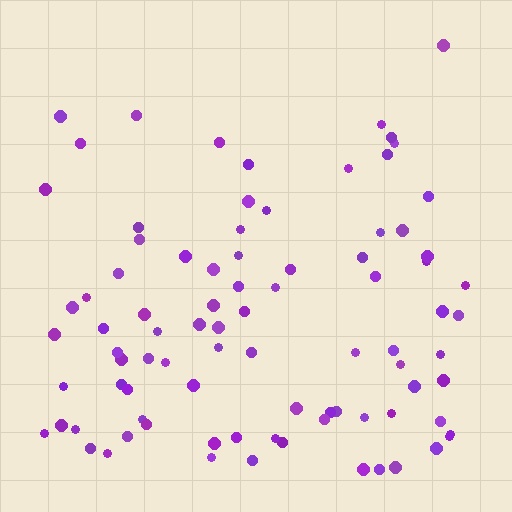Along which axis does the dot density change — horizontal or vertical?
Vertical.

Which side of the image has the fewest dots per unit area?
The top.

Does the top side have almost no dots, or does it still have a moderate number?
Still a moderate number, just noticeably fewer than the bottom.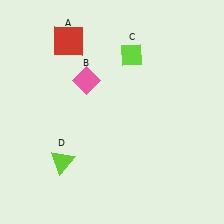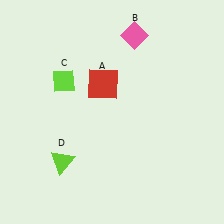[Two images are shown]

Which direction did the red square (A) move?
The red square (A) moved down.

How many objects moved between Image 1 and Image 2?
3 objects moved between the two images.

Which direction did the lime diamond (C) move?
The lime diamond (C) moved left.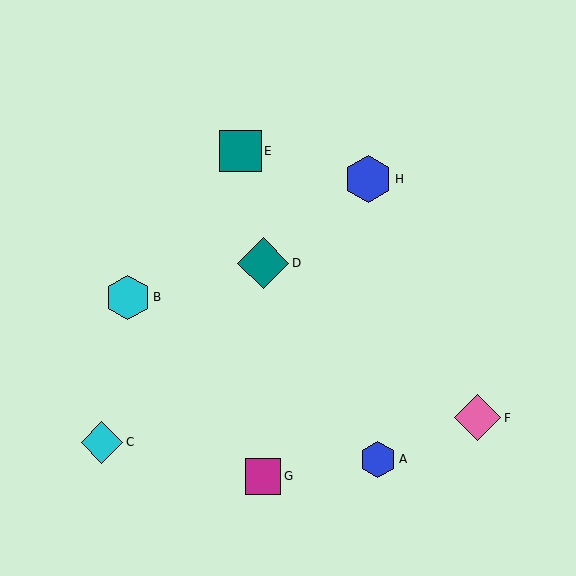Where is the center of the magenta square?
The center of the magenta square is at (263, 476).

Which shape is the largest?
The teal diamond (labeled D) is the largest.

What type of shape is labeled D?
Shape D is a teal diamond.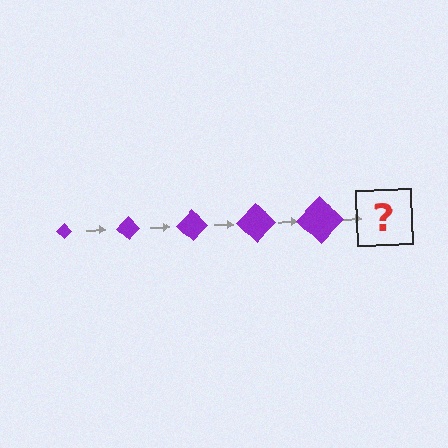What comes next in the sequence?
The next element should be a purple diamond, larger than the previous one.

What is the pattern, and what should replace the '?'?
The pattern is that the diamond gets progressively larger each step. The '?' should be a purple diamond, larger than the previous one.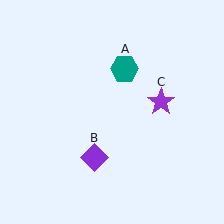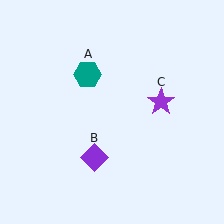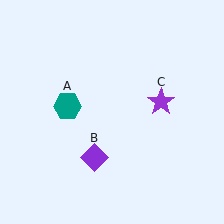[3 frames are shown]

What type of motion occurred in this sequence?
The teal hexagon (object A) rotated counterclockwise around the center of the scene.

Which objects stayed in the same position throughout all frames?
Purple diamond (object B) and purple star (object C) remained stationary.